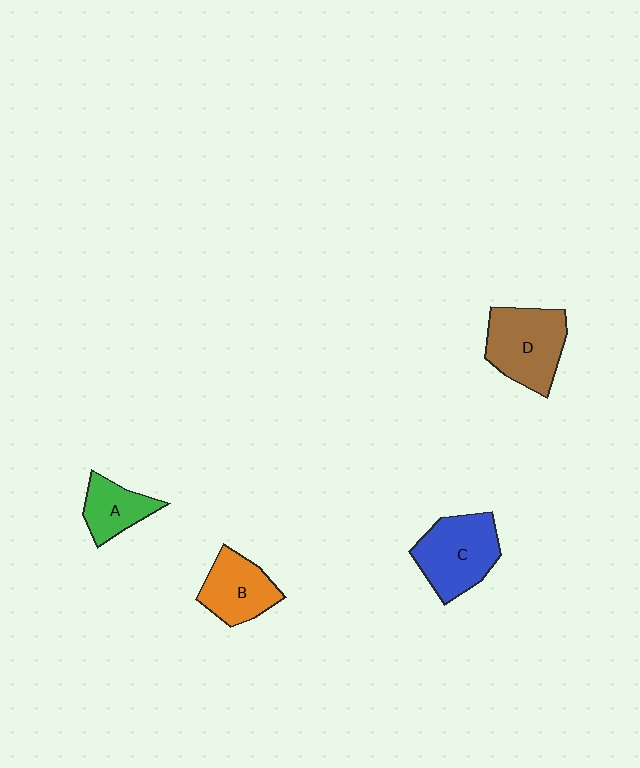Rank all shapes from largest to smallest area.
From largest to smallest: D (brown), C (blue), B (orange), A (green).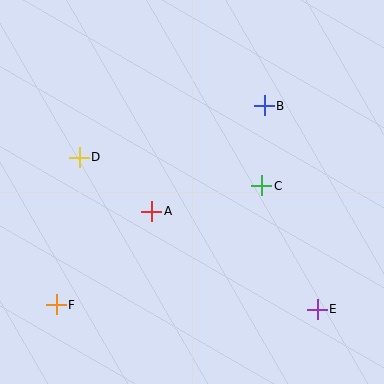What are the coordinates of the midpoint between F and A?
The midpoint between F and A is at (104, 258).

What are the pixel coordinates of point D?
Point D is at (79, 157).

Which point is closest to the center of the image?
Point A at (152, 211) is closest to the center.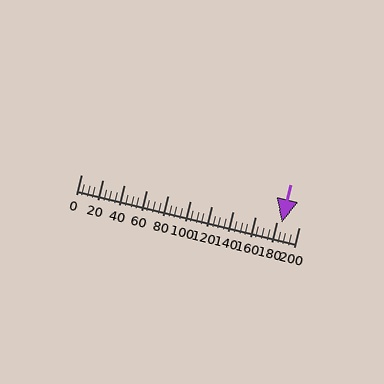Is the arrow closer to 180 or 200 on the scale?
The arrow is closer to 180.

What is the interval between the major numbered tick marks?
The major tick marks are spaced 20 units apart.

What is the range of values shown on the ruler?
The ruler shows values from 0 to 200.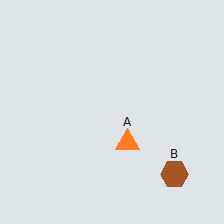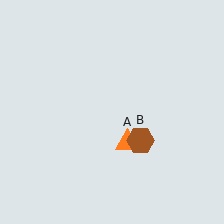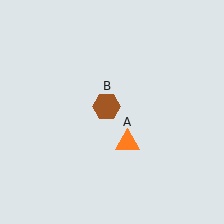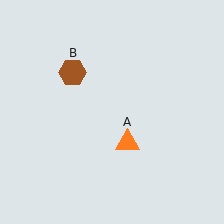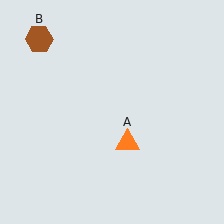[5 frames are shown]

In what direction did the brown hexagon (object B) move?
The brown hexagon (object B) moved up and to the left.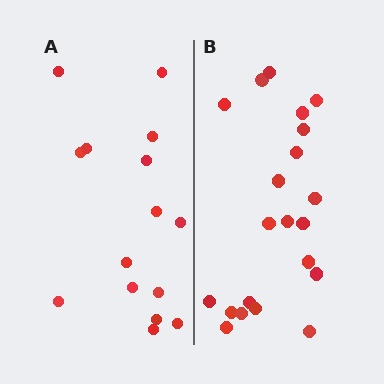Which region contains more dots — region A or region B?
Region B (the right region) has more dots.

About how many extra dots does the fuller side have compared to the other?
Region B has about 6 more dots than region A.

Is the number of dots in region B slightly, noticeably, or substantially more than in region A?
Region B has noticeably more, but not dramatically so. The ratio is roughly 1.4 to 1.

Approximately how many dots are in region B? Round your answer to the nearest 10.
About 20 dots. (The exact count is 21, which rounds to 20.)